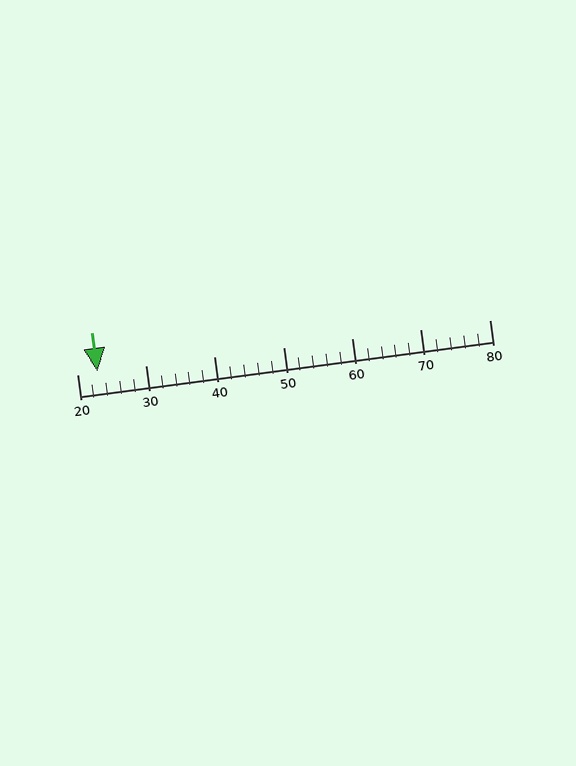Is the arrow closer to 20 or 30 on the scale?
The arrow is closer to 20.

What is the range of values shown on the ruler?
The ruler shows values from 20 to 80.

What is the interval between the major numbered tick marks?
The major tick marks are spaced 10 units apart.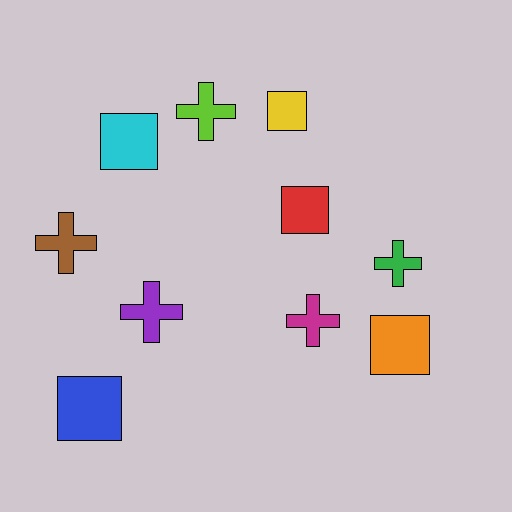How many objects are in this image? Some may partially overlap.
There are 10 objects.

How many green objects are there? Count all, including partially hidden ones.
There is 1 green object.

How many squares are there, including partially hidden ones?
There are 5 squares.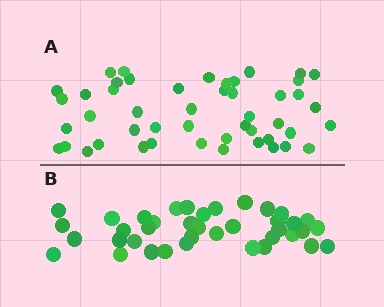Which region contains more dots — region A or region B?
Region A (the top region) has more dots.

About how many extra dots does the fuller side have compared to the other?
Region A has roughly 8 or so more dots than region B.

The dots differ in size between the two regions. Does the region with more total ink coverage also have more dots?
No. Region B has more total ink coverage because its dots are larger, but region A actually contains more individual dots. Total area can be misleading — the number of items is what matters here.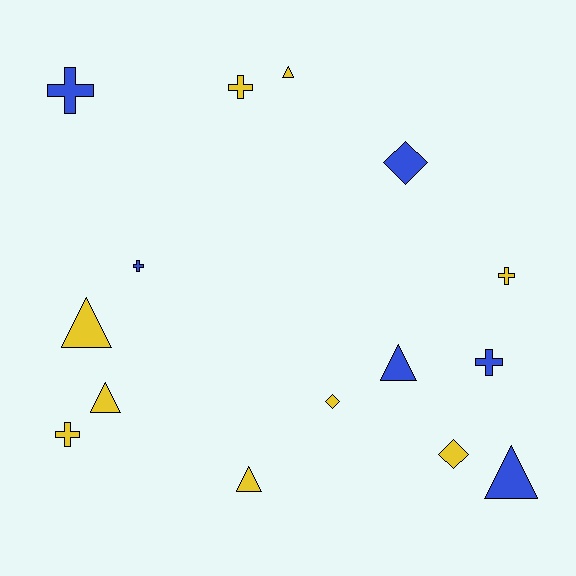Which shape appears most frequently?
Cross, with 6 objects.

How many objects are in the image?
There are 15 objects.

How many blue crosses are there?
There are 3 blue crosses.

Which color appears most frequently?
Yellow, with 9 objects.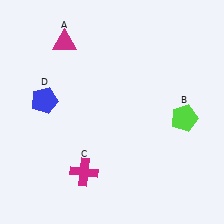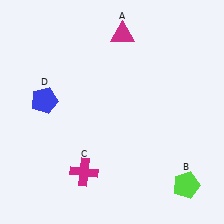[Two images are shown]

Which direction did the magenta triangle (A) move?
The magenta triangle (A) moved right.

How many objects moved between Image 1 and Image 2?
2 objects moved between the two images.